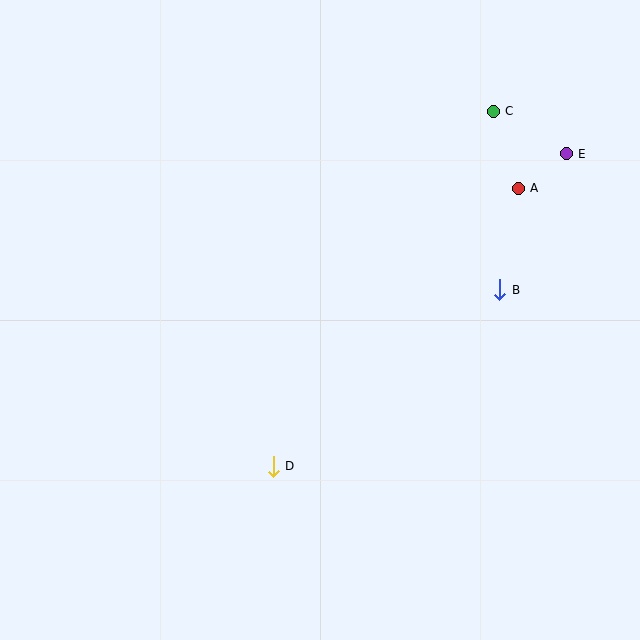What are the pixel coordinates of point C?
Point C is at (493, 111).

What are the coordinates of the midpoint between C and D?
The midpoint between C and D is at (383, 289).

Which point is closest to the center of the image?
Point D at (273, 466) is closest to the center.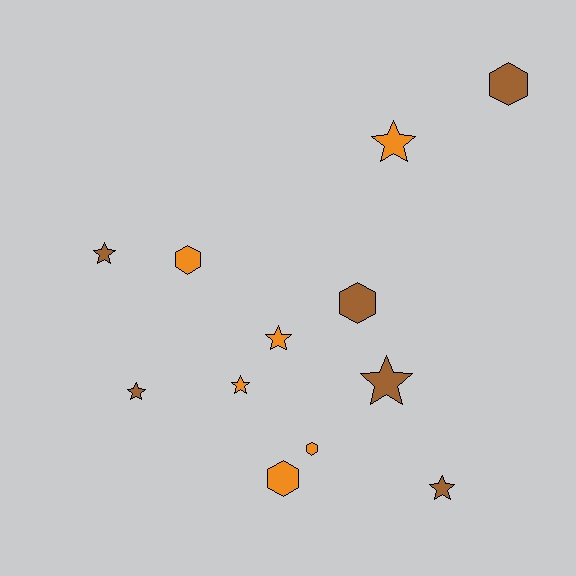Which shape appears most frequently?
Star, with 7 objects.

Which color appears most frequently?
Brown, with 6 objects.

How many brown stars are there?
There are 4 brown stars.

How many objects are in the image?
There are 12 objects.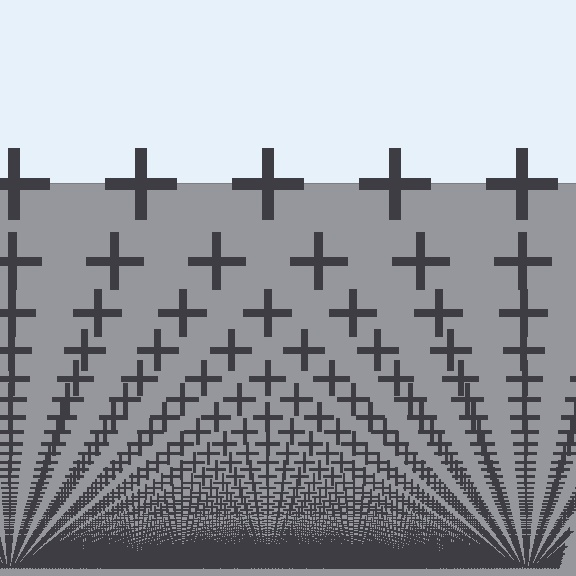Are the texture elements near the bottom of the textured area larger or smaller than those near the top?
Smaller. The gradient is inverted — elements near the bottom are smaller and denser.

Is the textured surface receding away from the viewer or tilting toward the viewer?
The surface appears to tilt toward the viewer. Texture elements get larger and sparser toward the top.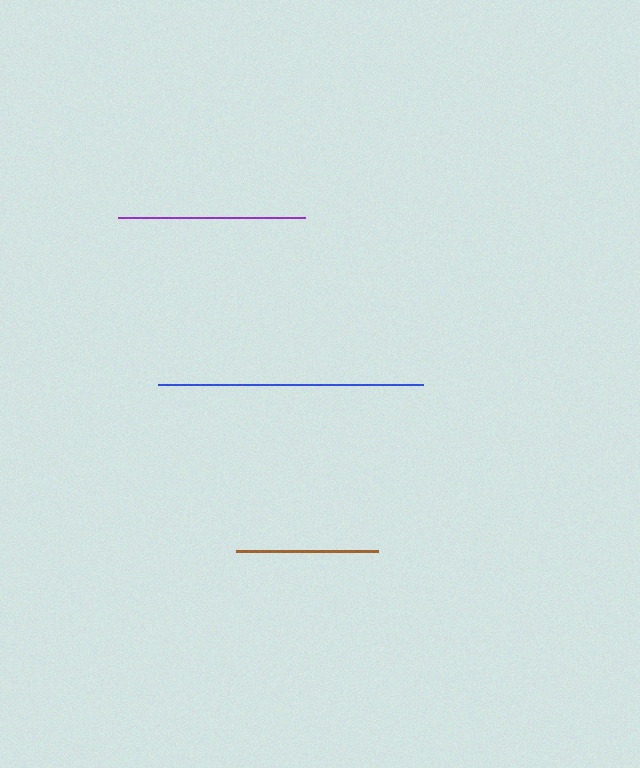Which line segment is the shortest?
The brown line is the shortest at approximately 141 pixels.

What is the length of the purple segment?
The purple segment is approximately 187 pixels long.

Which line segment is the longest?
The blue line is the longest at approximately 265 pixels.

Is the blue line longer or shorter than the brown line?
The blue line is longer than the brown line.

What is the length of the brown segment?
The brown segment is approximately 141 pixels long.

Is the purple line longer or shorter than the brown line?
The purple line is longer than the brown line.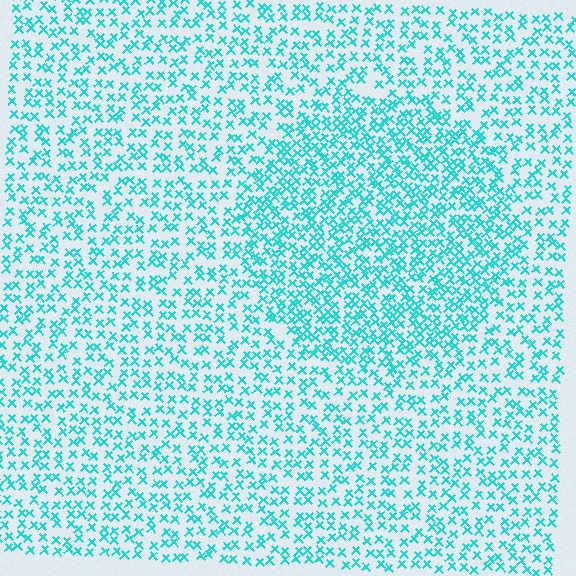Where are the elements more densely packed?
The elements are more densely packed inside the circle boundary.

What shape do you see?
I see a circle.